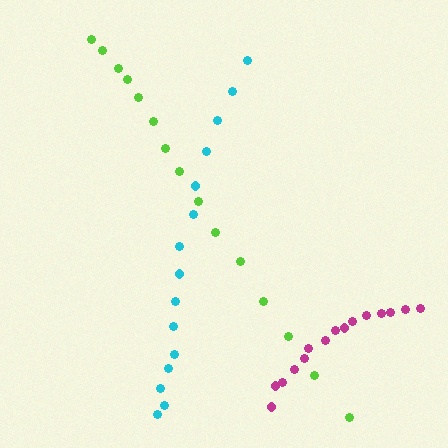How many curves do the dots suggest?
There are 3 distinct paths.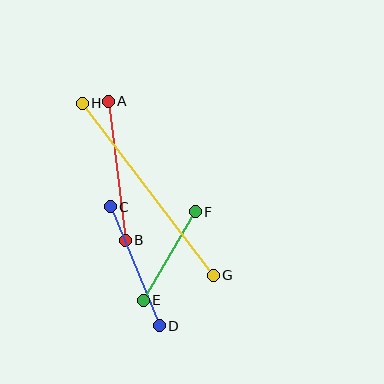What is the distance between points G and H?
The distance is approximately 216 pixels.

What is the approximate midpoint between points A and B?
The midpoint is at approximately (117, 171) pixels.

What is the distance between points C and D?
The distance is approximately 128 pixels.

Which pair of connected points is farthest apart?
Points G and H are farthest apart.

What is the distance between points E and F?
The distance is approximately 103 pixels.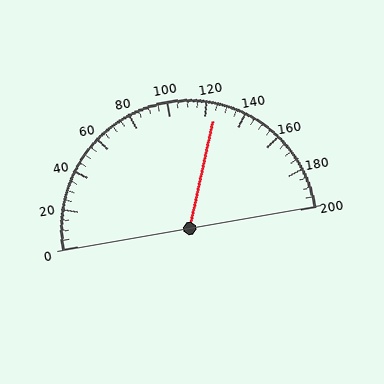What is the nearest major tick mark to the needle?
The nearest major tick mark is 120.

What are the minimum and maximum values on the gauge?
The gauge ranges from 0 to 200.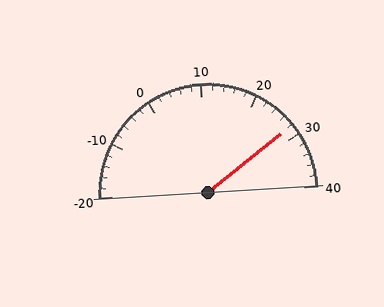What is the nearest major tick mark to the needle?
The nearest major tick mark is 30.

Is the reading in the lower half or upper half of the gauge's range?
The reading is in the upper half of the range (-20 to 40).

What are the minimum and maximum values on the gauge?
The gauge ranges from -20 to 40.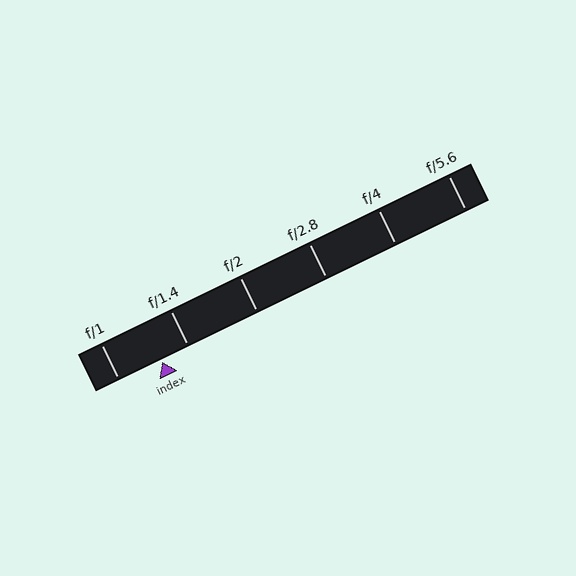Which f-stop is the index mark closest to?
The index mark is closest to f/1.4.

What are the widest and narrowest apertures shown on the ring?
The widest aperture shown is f/1 and the narrowest is f/5.6.